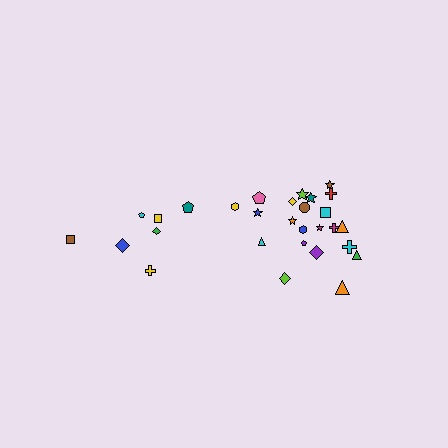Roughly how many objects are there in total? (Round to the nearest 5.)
Roughly 30 objects in total.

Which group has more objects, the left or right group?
The right group.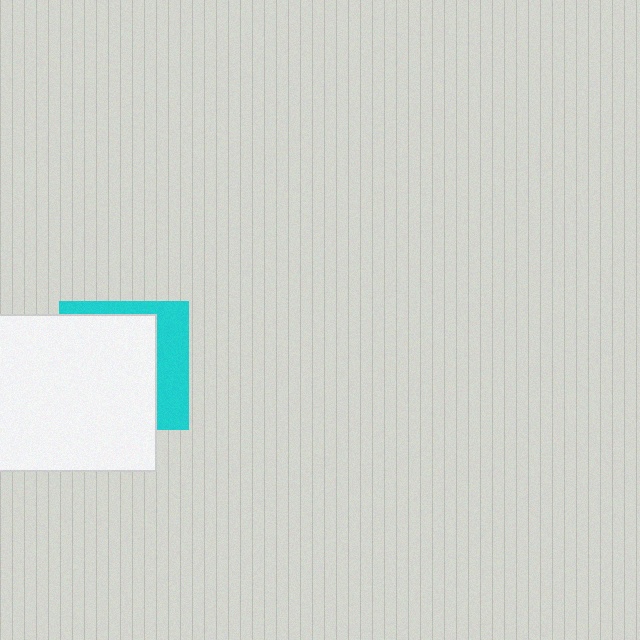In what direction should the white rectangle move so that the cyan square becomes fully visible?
The white rectangle should move left. That is the shortest direction to clear the overlap and leave the cyan square fully visible.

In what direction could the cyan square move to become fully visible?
The cyan square could move right. That would shift it out from behind the white rectangle entirely.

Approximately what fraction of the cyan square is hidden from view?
Roughly 68% of the cyan square is hidden behind the white rectangle.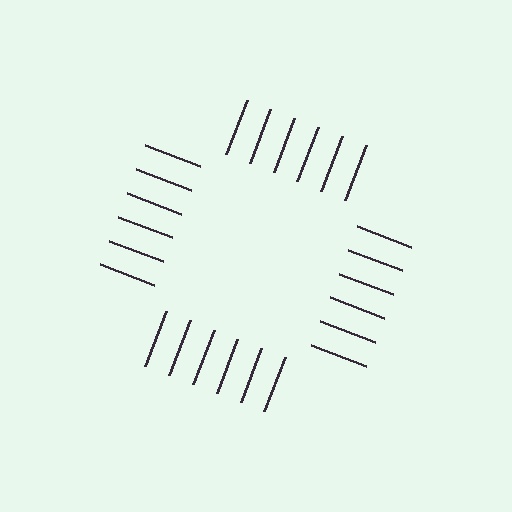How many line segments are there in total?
24 — 6 along each of the 4 edges.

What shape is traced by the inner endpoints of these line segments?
An illusory square — the line segments terminate on its edges but no continuous stroke is drawn.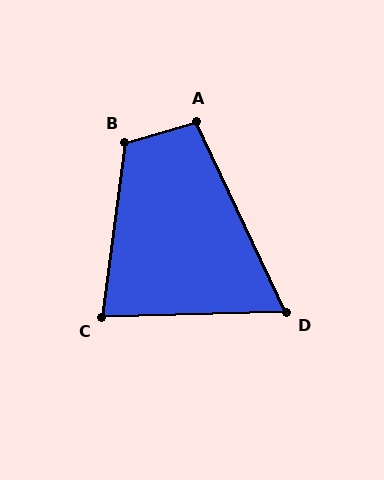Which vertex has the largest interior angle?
B, at approximately 113 degrees.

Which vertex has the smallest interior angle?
D, at approximately 67 degrees.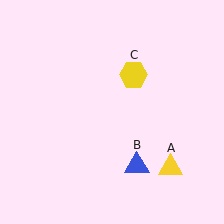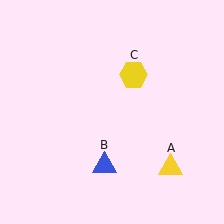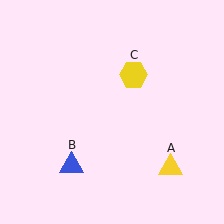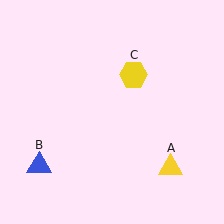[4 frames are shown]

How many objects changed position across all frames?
1 object changed position: blue triangle (object B).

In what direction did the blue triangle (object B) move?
The blue triangle (object B) moved left.